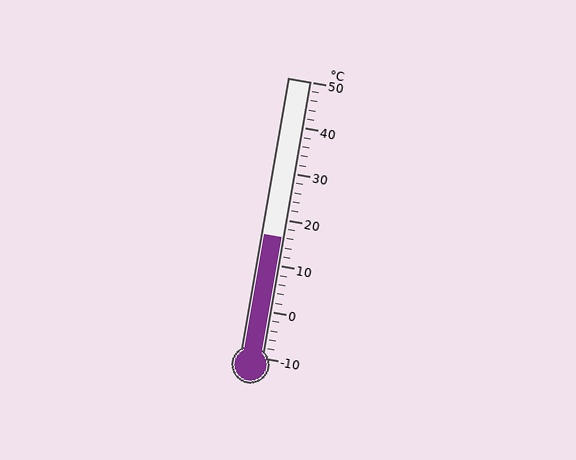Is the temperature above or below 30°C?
The temperature is below 30°C.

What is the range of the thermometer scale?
The thermometer scale ranges from -10°C to 50°C.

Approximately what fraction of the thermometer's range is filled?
The thermometer is filled to approximately 45% of its range.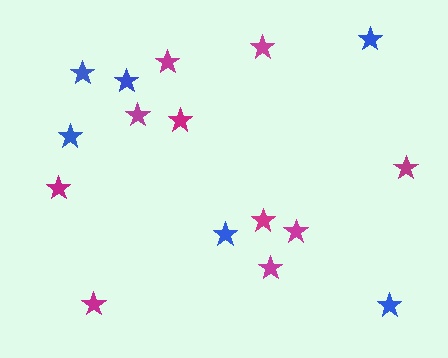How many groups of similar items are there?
There are 2 groups: one group of magenta stars (10) and one group of blue stars (6).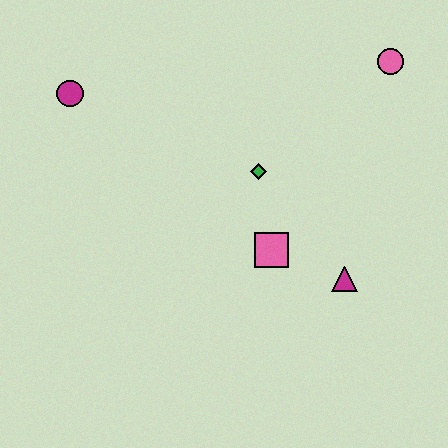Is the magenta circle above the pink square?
Yes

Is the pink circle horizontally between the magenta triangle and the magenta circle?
No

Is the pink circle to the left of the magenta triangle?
No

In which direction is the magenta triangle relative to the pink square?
The magenta triangle is to the right of the pink square.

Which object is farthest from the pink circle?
The magenta circle is farthest from the pink circle.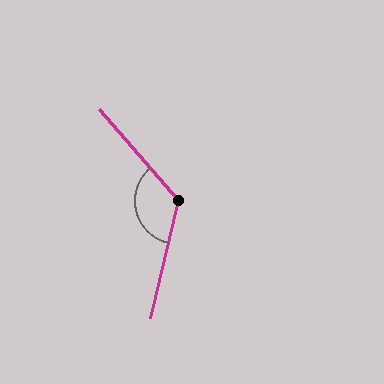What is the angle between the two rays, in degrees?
Approximately 126 degrees.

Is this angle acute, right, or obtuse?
It is obtuse.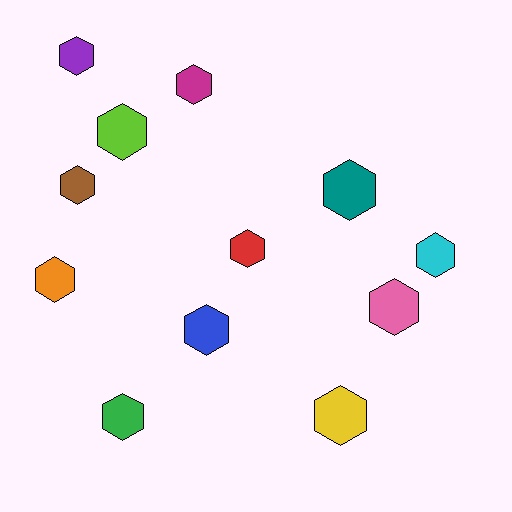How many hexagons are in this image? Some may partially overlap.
There are 12 hexagons.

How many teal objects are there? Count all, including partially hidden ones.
There is 1 teal object.